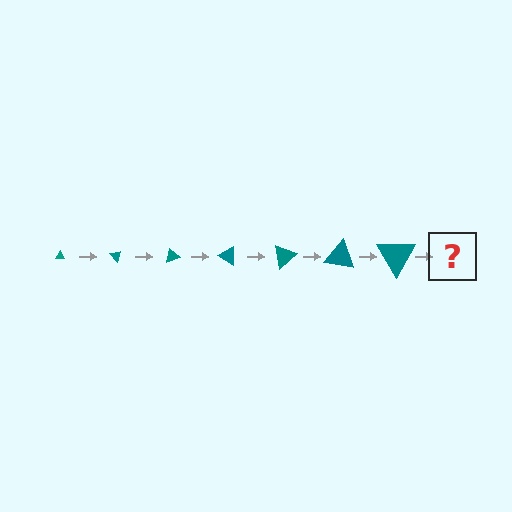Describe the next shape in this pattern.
It should be a triangle, larger than the previous one and rotated 350 degrees from the start.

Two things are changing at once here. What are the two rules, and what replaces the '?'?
The two rules are that the triangle grows larger each step and it rotates 50 degrees each step. The '?' should be a triangle, larger than the previous one and rotated 350 degrees from the start.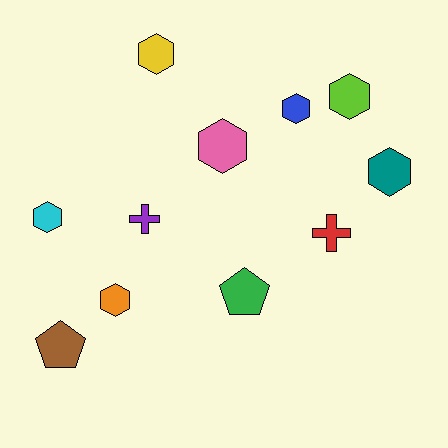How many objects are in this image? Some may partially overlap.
There are 11 objects.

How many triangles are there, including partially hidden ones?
There are no triangles.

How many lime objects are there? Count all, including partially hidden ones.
There is 1 lime object.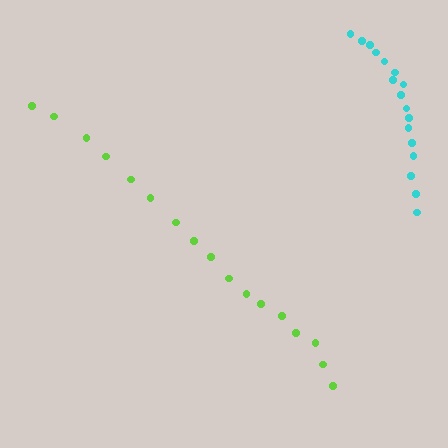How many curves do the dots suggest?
There are 2 distinct paths.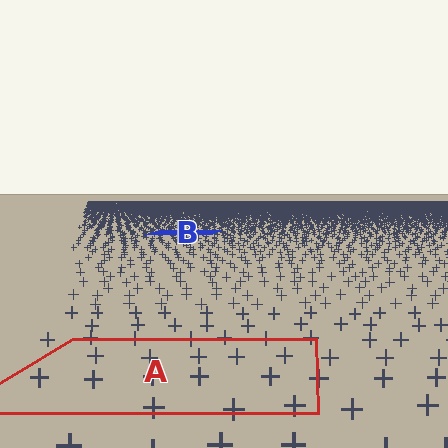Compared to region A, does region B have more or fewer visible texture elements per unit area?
Region B has more texture elements per unit area — they are packed more densely because it is farther away.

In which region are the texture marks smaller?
The texture marks are smaller in region B, because it is farther away.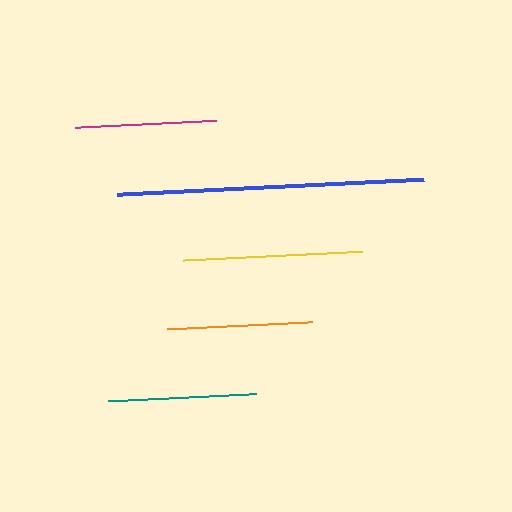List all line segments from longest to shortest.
From longest to shortest: blue, yellow, teal, orange, magenta.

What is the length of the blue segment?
The blue segment is approximately 307 pixels long.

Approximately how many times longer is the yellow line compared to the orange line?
The yellow line is approximately 1.2 times the length of the orange line.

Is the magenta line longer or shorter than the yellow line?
The yellow line is longer than the magenta line.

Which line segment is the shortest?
The magenta line is the shortest at approximately 141 pixels.